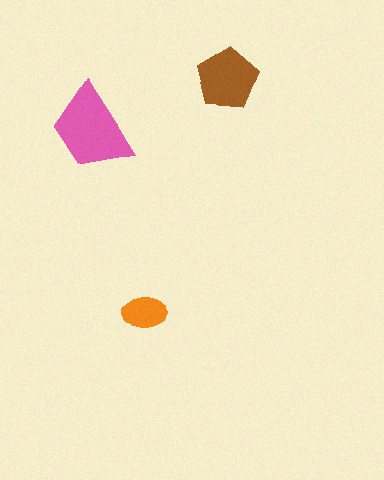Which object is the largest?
The pink trapezoid.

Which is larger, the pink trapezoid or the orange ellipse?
The pink trapezoid.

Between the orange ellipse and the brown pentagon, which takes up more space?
The brown pentagon.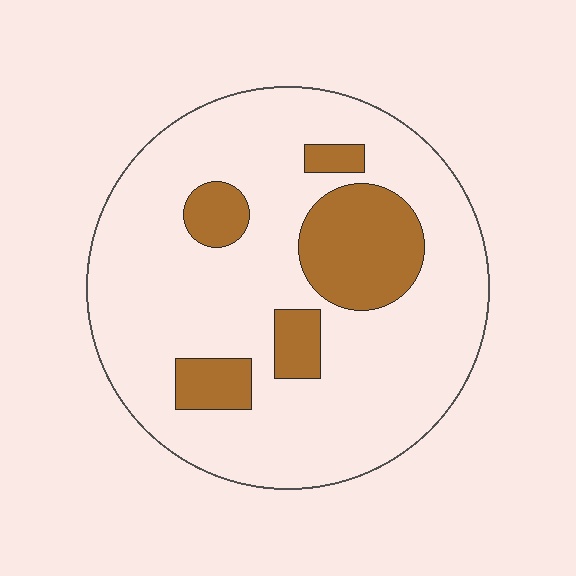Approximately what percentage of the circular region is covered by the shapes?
Approximately 20%.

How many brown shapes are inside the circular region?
5.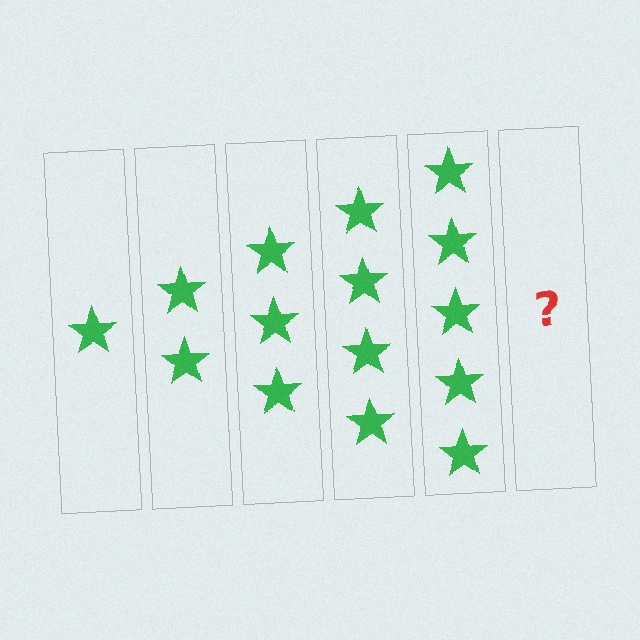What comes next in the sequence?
The next element should be 6 stars.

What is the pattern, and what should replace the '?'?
The pattern is that each step adds one more star. The '?' should be 6 stars.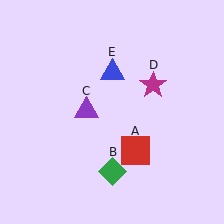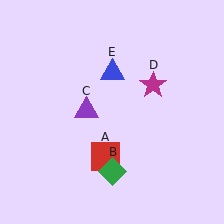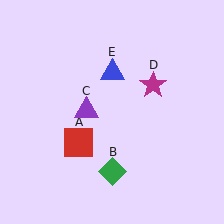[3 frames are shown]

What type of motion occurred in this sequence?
The red square (object A) rotated clockwise around the center of the scene.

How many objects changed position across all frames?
1 object changed position: red square (object A).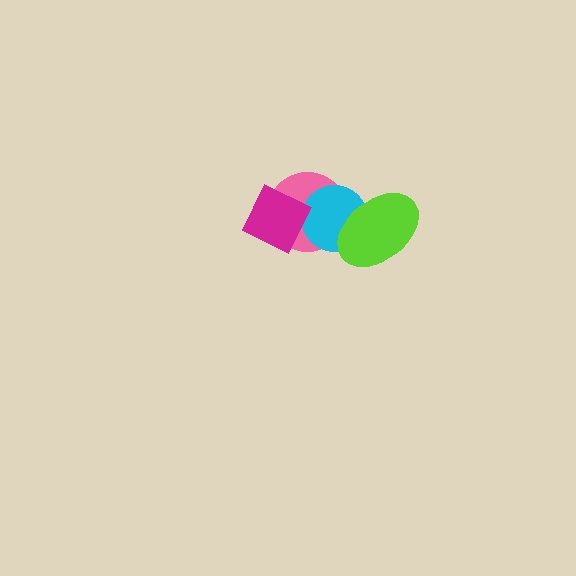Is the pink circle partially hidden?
Yes, it is partially covered by another shape.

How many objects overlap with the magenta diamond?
2 objects overlap with the magenta diamond.